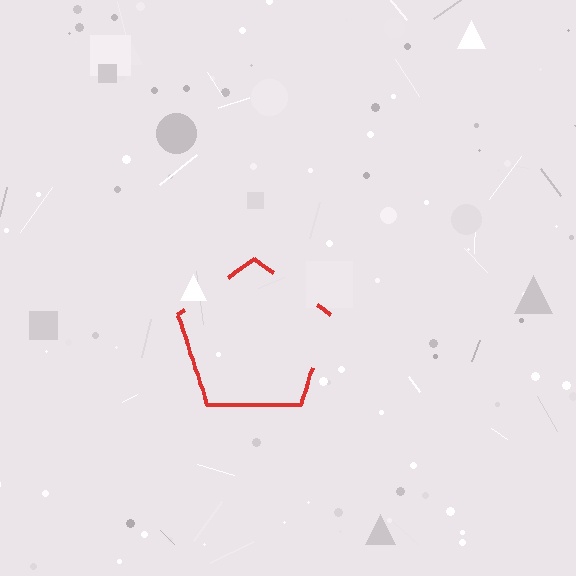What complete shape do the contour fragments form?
The contour fragments form a pentagon.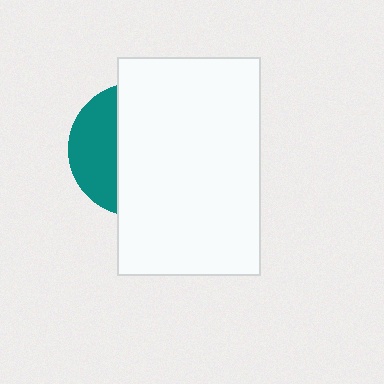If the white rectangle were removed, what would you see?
You would see the complete teal circle.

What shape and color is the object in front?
The object in front is a white rectangle.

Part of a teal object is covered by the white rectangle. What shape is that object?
It is a circle.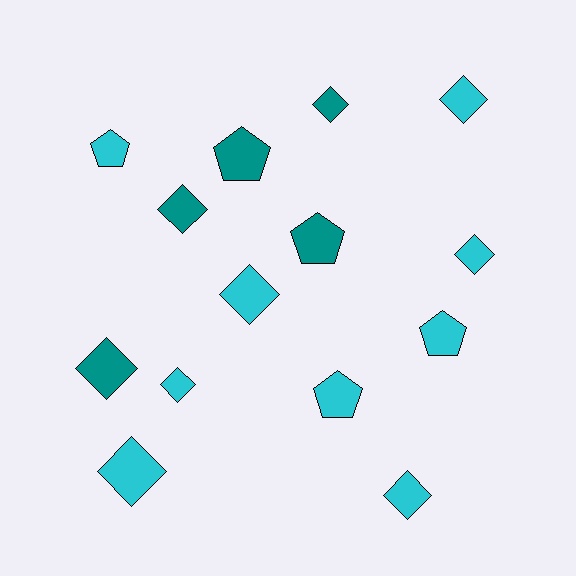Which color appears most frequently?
Cyan, with 9 objects.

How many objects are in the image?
There are 14 objects.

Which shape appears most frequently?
Diamond, with 9 objects.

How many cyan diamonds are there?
There are 6 cyan diamonds.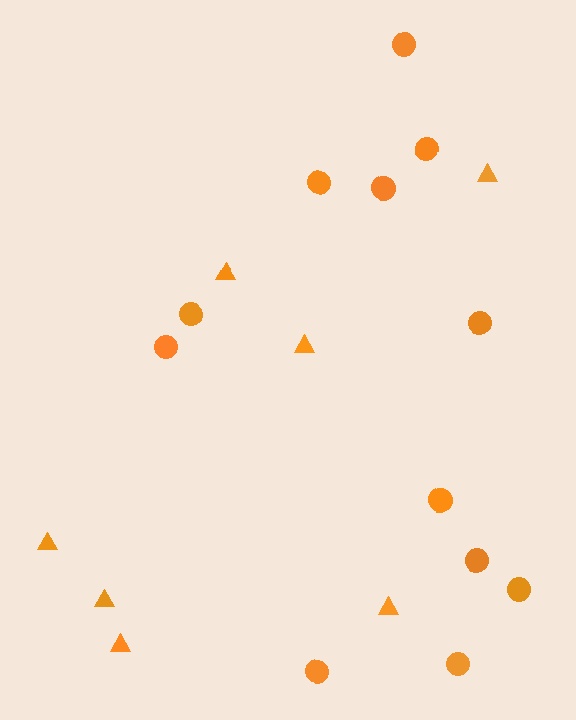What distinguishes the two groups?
There are 2 groups: one group of circles (12) and one group of triangles (7).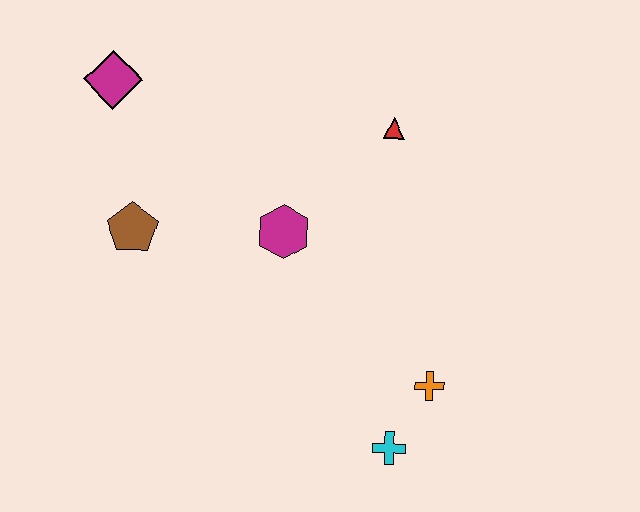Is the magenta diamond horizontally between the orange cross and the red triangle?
No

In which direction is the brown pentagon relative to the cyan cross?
The brown pentagon is to the left of the cyan cross.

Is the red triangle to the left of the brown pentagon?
No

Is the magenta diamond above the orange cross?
Yes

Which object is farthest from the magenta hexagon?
The cyan cross is farthest from the magenta hexagon.